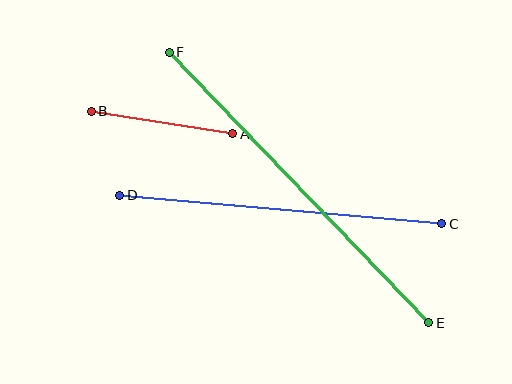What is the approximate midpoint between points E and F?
The midpoint is at approximately (299, 187) pixels.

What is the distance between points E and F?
The distance is approximately 375 pixels.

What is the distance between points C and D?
The distance is approximately 323 pixels.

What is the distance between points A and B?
The distance is approximately 143 pixels.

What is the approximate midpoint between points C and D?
The midpoint is at approximately (281, 209) pixels.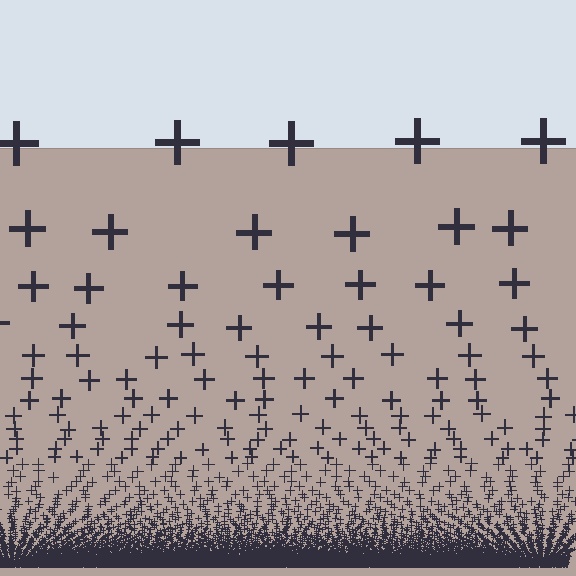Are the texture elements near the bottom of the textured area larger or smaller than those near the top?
Smaller. The gradient is inverted — elements near the bottom are smaller and denser.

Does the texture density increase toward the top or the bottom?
Density increases toward the bottom.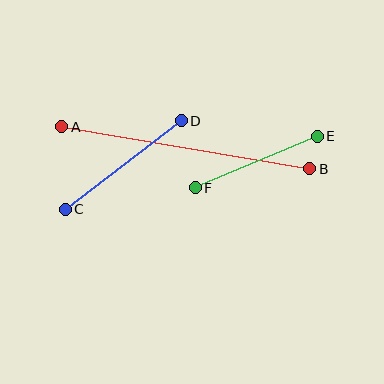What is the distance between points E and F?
The distance is approximately 132 pixels.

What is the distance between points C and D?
The distance is approximately 146 pixels.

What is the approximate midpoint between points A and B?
The midpoint is at approximately (186, 148) pixels.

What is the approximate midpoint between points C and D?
The midpoint is at approximately (123, 165) pixels.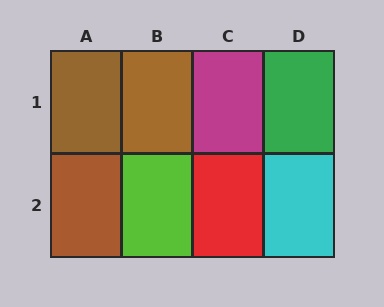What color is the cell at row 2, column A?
Brown.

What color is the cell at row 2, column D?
Cyan.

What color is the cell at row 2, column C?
Red.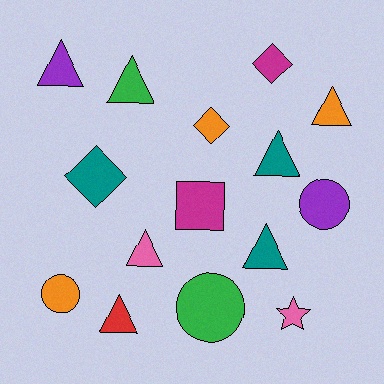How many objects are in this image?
There are 15 objects.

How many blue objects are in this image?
There are no blue objects.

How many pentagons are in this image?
There are no pentagons.